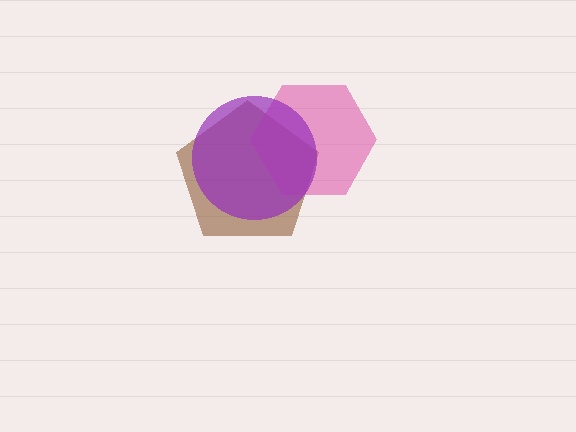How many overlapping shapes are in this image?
There are 3 overlapping shapes in the image.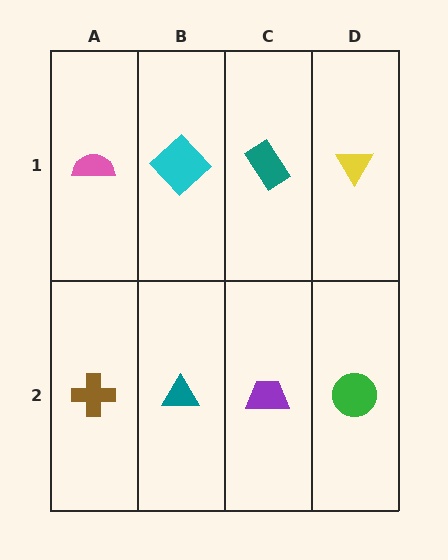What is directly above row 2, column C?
A teal rectangle.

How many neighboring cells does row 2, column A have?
2.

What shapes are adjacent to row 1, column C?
A purple trapezoid (row 2, column C), a cyan diamond (row 1, column B), a yellow triangle (row 1, column D).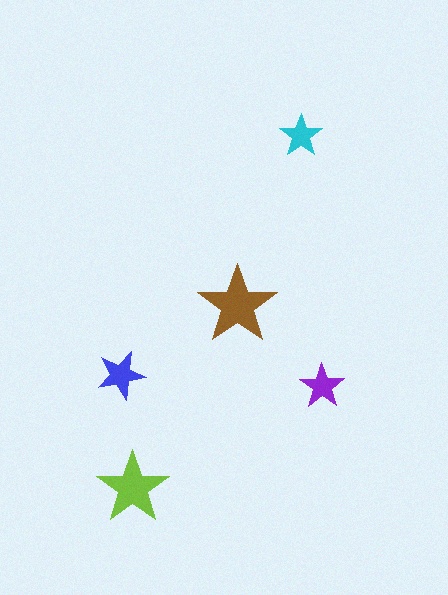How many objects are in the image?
There are 5 objects in the image.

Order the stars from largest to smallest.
the brown one, the lime one, the blue one, the purple one, the cyan one.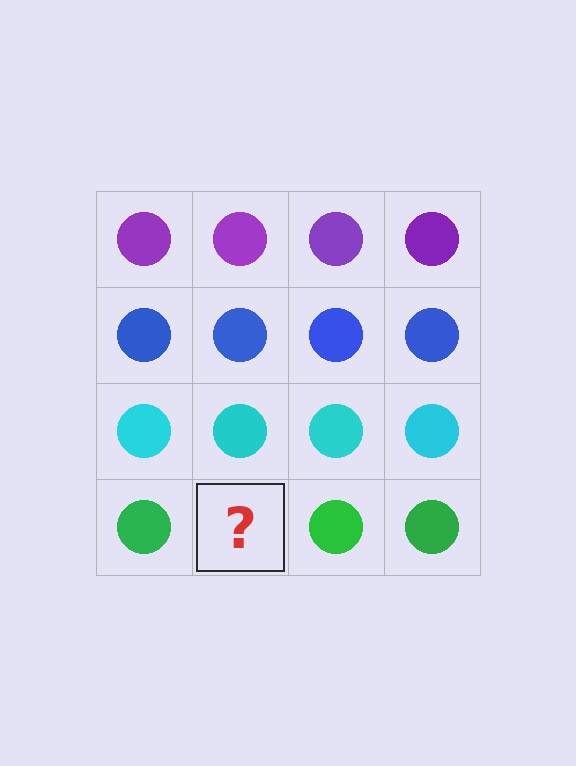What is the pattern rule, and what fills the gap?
The rule is that each row has a consistent color. The gap should be filled with a green circle.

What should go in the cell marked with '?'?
The missing cell should contain a green circle.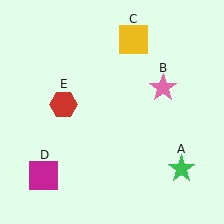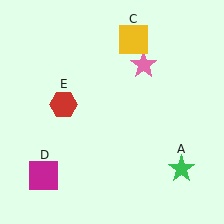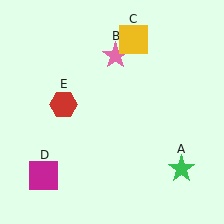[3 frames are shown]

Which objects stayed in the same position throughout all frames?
Green star (object A) and yellow square (object C) and magenta square (object D) and red hexagon (object E) remained stationary.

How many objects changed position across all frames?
1 object changed position: pink star (object B).